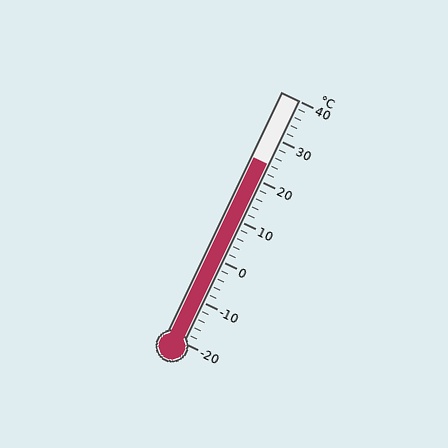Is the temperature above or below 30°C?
The temperature is below 30°C.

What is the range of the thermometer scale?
The thermometer scale ranges from -20°C to 40°C.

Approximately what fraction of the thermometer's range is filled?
The thermometer is filled to approximately 75% of its range.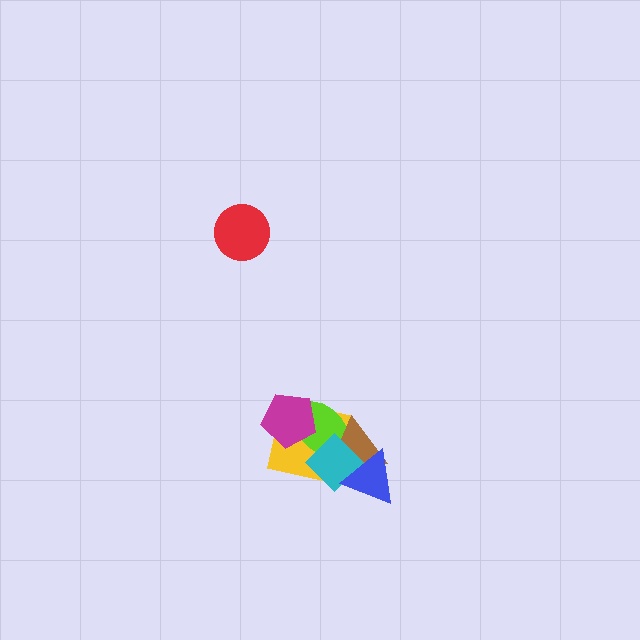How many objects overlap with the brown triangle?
4 objects overlap with the brown triangle.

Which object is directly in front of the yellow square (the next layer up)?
The lime ellipse is directly in front of the yellow square.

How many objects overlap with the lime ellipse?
4 objects overlap with the lime ellipse.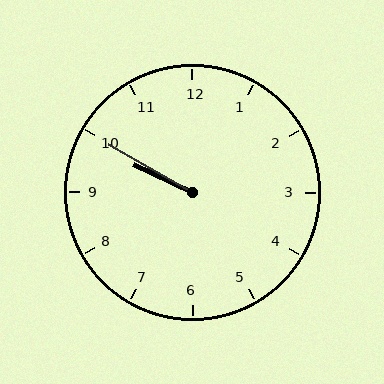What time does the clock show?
9:50.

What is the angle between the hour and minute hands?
Approximately 5 degrees.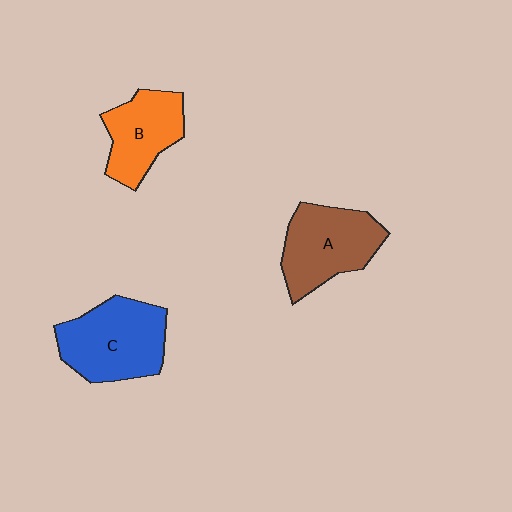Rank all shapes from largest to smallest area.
From largest to smallest: C (blue), A (brown), B (orange).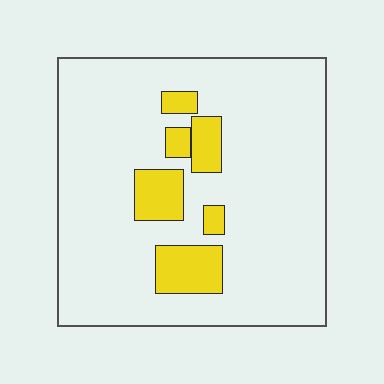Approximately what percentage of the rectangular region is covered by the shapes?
Approximately 15%.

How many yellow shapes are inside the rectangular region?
6.